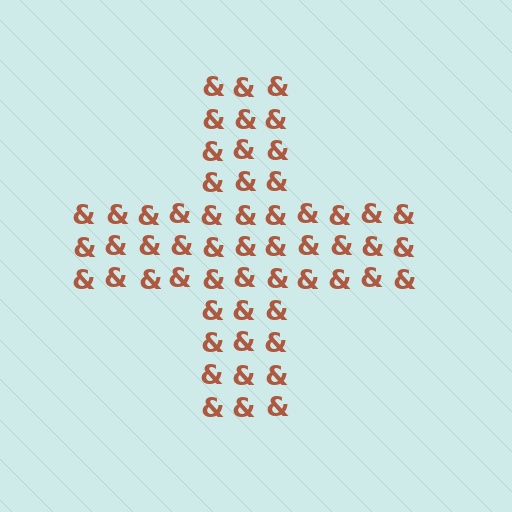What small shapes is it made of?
It is made of small ampersands.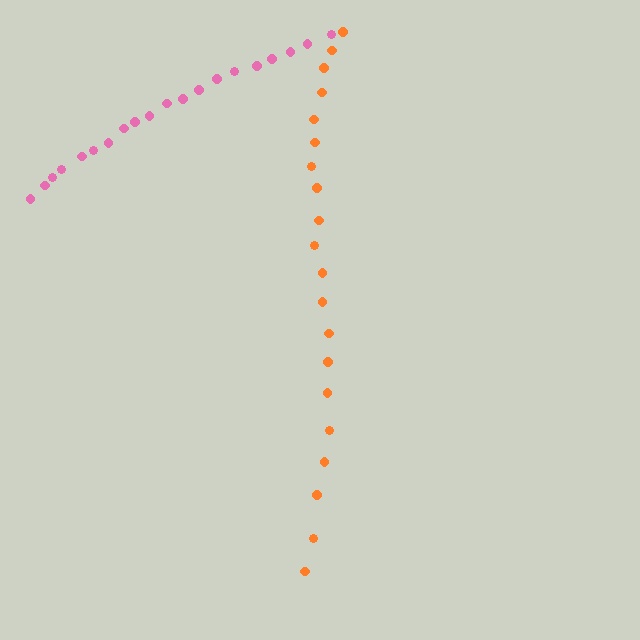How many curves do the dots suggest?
There are 2 distinct paths.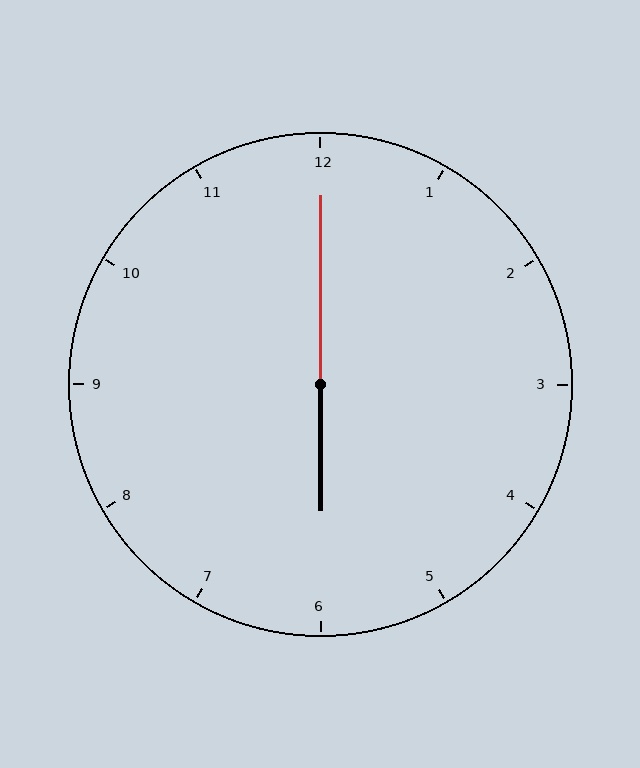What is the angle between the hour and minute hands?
Approximately 180 degrees.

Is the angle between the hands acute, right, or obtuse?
It is obtuse.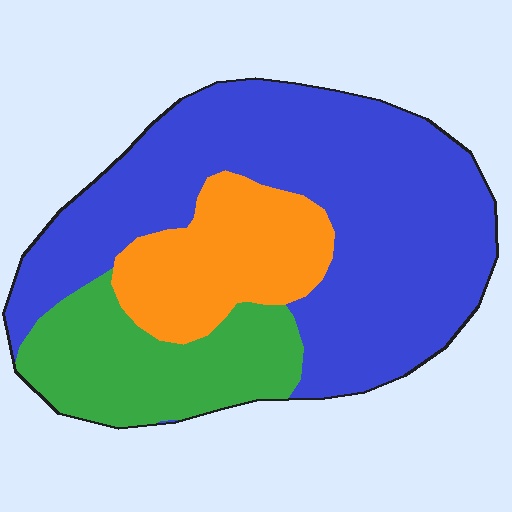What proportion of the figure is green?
Green covers 22% of the figure.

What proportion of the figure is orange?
Orange covers around 20% of the figure.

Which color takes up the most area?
Blue, at roughly 60%.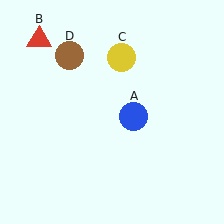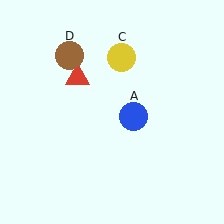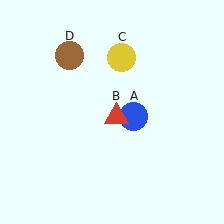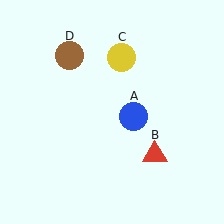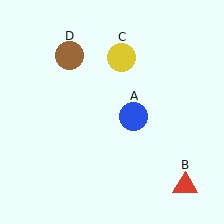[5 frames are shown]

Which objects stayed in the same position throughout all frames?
Blue circle (object A) and yellow circle (object C) and brown circle (object D) remained stationary.